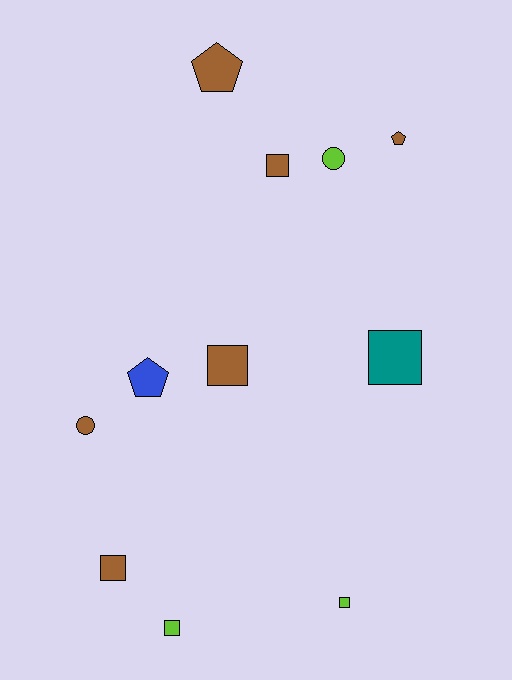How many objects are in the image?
There are 11 objects.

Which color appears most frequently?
Brown, with 6 objects.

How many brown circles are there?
There is 1 brown circle.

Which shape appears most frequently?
Square, with 6 objects.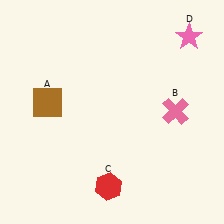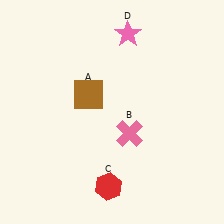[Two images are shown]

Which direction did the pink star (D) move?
The pink star (D) moved left.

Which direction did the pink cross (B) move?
The pink cross (B) moved left.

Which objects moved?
The objects that moved are: the brown square (A), the pink cross (B), the pink star (D).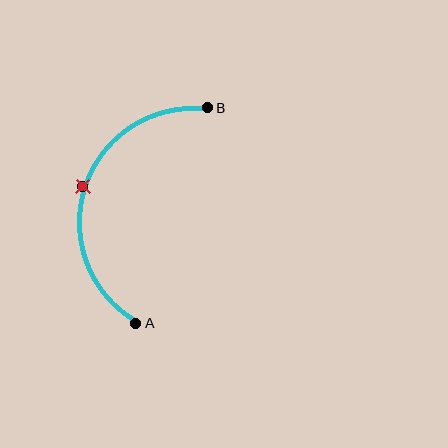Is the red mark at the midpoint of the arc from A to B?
Yes. The red mark lies on the arc at equal arc-length from both A and B — it is the arc midpoint.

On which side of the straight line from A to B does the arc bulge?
The arc bulges to the left of the straight line connecting A and B.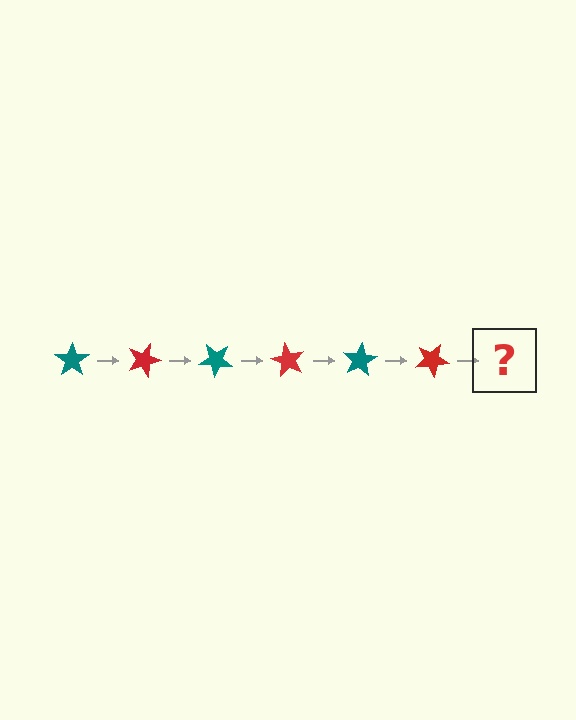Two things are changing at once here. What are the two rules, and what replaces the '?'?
The two rules are that it rotates 20 degrees each step and the color cycles through teal and red. The '?' should be a teal star, rotated 120 degrees from the start.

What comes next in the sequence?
The next element should be a teal star, rotated 120 degrees from the start.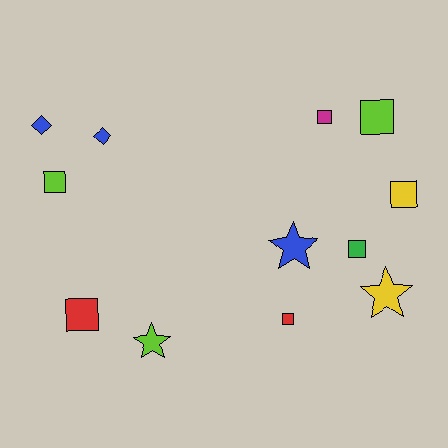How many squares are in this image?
There are 7 squares.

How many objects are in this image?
There are 12 objects.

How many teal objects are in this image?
There are no teal objects.